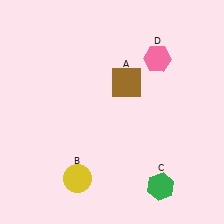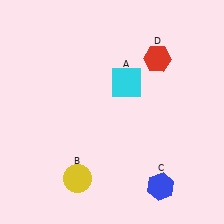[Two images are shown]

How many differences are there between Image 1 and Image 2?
There are 3 differences between the two images.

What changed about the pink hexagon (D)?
In Image 1, D is pink. In Image 2, it changed to red.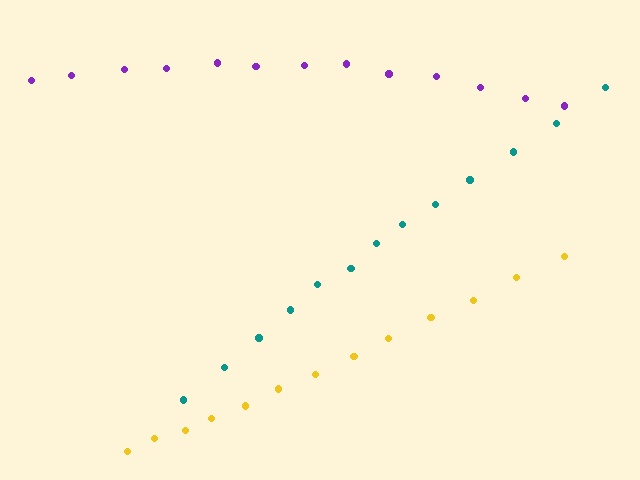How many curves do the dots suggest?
There are 3 distinct paths.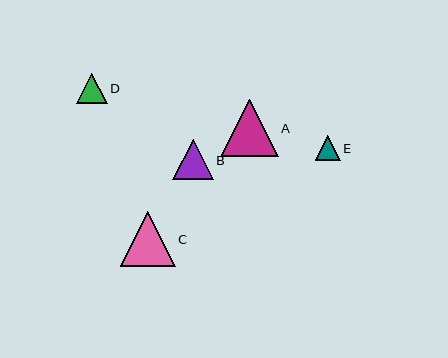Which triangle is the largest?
Triangle A is the largest with a size of approximately 57 pixels.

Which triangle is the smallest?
Triangle E is the smallest with a size of approximately 25 pixels.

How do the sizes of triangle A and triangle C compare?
Triangle A and triangle C are approximately the same size.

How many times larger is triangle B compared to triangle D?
Triangle B is approximately 1.3 times the size of triangle D.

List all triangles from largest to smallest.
From largest to smallest: A, C, B, D, E.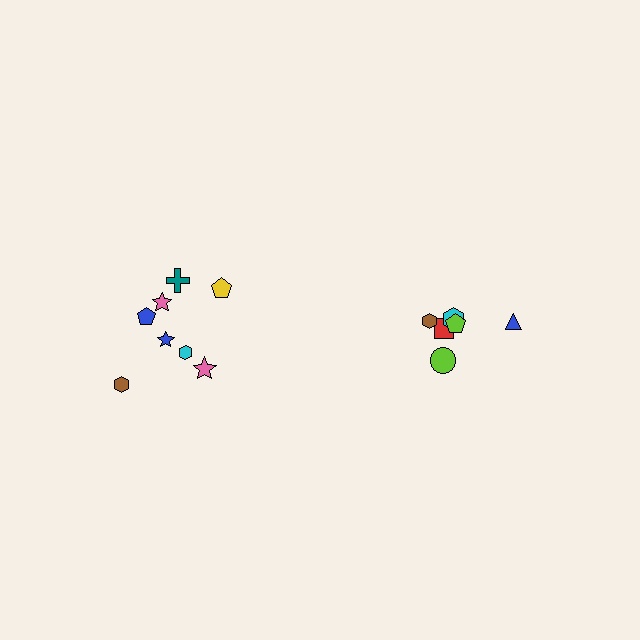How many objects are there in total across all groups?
There are 14 objects.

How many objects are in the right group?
There are 6 objects.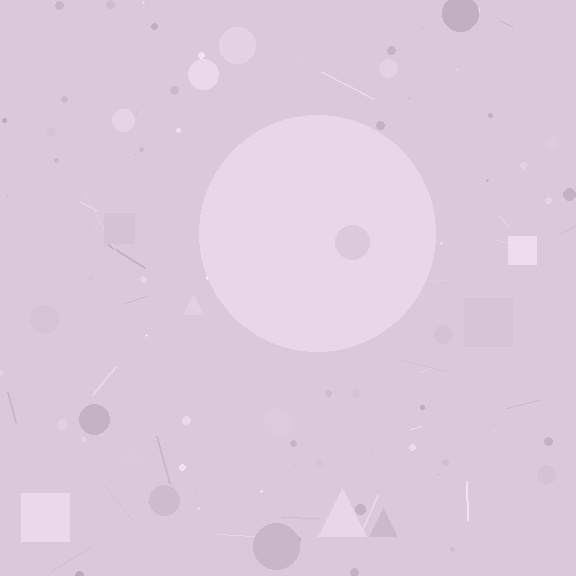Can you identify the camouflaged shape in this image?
The camouflaged shape is a circle.